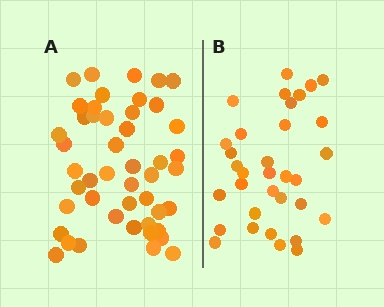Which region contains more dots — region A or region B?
Region A (the left region) has more dots.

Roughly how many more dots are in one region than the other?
Region A has approximately 15 more dots than region B.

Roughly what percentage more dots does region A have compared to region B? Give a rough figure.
About 40% more.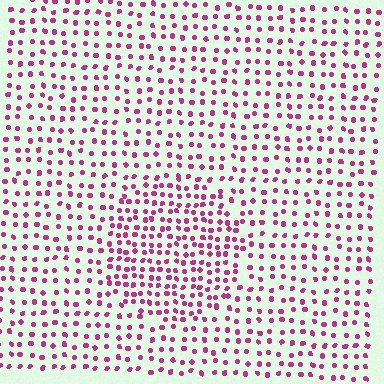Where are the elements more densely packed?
The elements are more densely packed inside the circle boundary.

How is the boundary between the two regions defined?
The boundary is defined by a change in element density (approximately 1.7x ratio). All elements are the same color, size, and shape.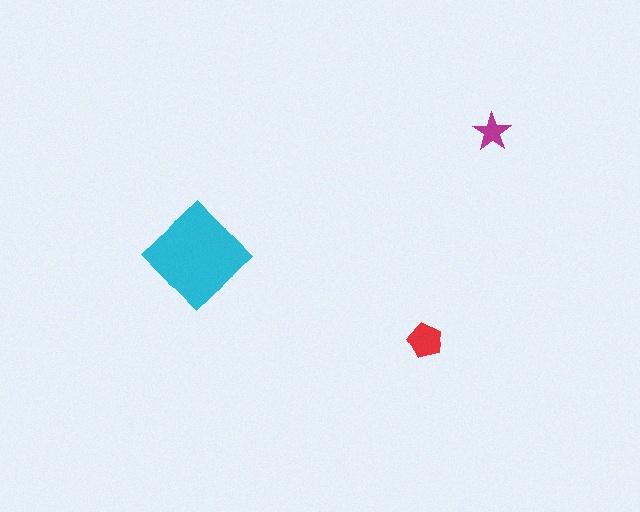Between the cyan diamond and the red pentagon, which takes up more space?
The cyan diamond.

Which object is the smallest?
The magenta star.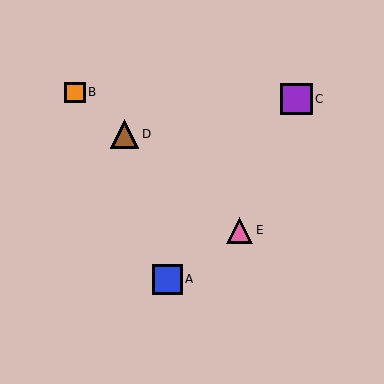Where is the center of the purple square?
The center of the purple square is at (296, 99).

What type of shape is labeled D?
Shape D is a brown triangle.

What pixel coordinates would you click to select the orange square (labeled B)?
Click at (75, 92) to select the orange square B.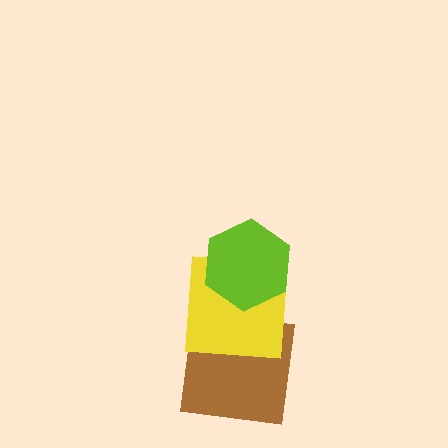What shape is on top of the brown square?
The yellow square is on top of the brown square.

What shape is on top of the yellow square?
The lime hexagon is on top of the yellow square.